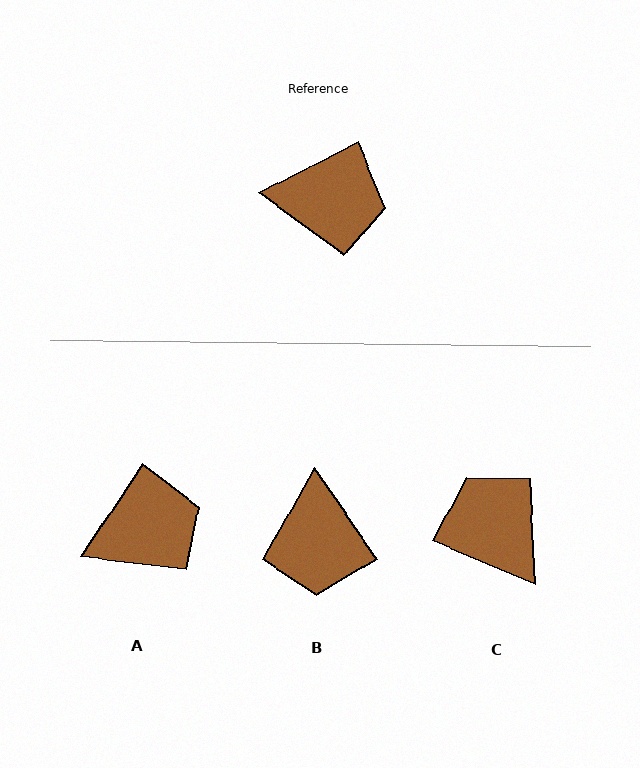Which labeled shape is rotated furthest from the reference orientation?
C, about 130 degrees away.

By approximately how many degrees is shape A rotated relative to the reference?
Approximately 30 degrees counter-clockwise.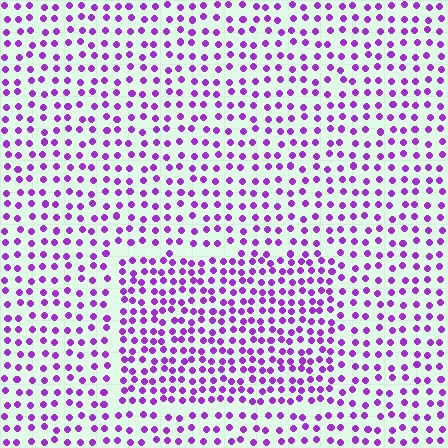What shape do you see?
I see a rectangle.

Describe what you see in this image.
The image contains small purple elements arranged at two different densities. A rectangle-shaped region is visible where the elements are more densely packed than the surrounding area.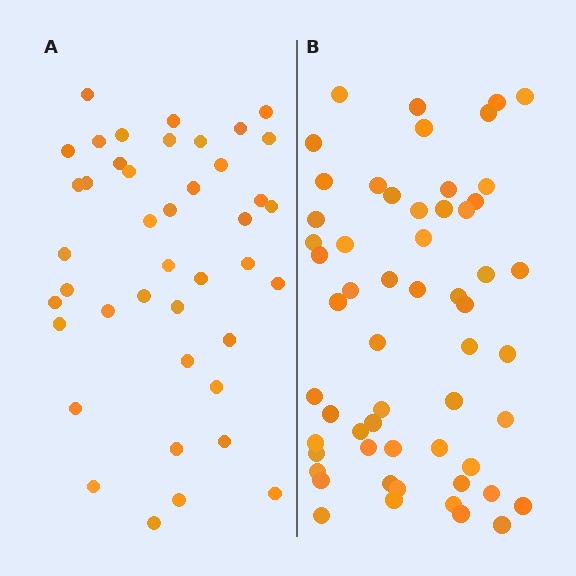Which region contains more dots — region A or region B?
Region B (the right region) has more dots.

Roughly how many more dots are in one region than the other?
Region B has approximately 15 more dots than region A.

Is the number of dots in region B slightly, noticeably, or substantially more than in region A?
Region B has noticeably more, but not dramatically so. The ratio is roughly 1.4 to 1.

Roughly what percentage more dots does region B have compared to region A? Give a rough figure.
About 35% more.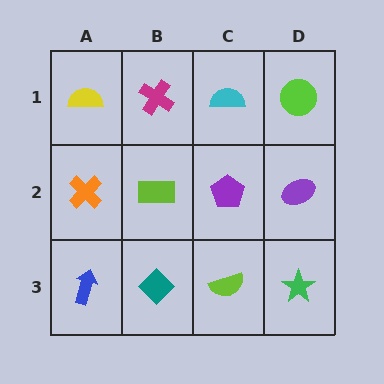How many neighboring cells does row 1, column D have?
2.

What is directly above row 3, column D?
A purple ellipse.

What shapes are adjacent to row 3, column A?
An orange cross (row 2, column A), a teal diamond (row 3, column B).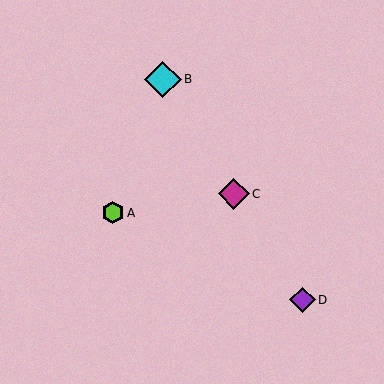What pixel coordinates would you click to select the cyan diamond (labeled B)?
Click at (163, 80) to select the cyan diamond B.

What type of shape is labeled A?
Shape A is a lime hexagon.